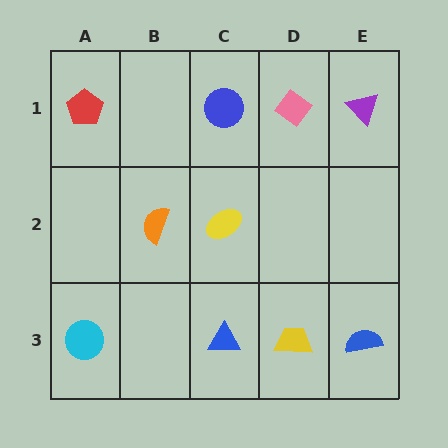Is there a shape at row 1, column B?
No, that cell is empty.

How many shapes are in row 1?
4 shapes.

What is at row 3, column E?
A blue semicircle.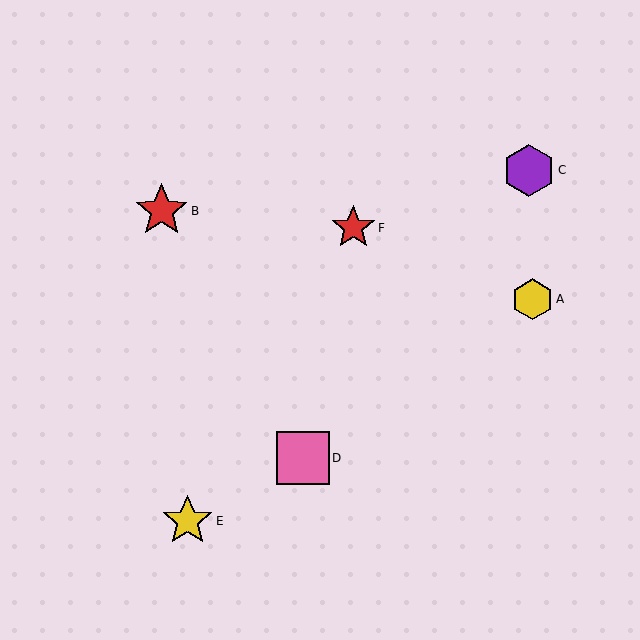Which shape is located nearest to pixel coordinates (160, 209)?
The red star (labeled B) at (162, 211) is nearest to that location.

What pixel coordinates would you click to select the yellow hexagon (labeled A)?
Click at (532, 299) to select the yellow hexagon A.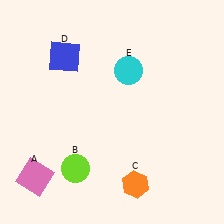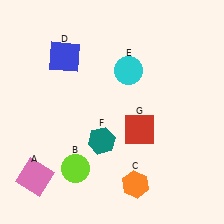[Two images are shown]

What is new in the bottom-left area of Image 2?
A teal hexagon (F) was added in the bottom-left area of Image 2.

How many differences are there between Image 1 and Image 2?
There are 2 differences between the two images.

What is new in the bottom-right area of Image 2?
A red square (G) was added in the bottom-right area of Image 2.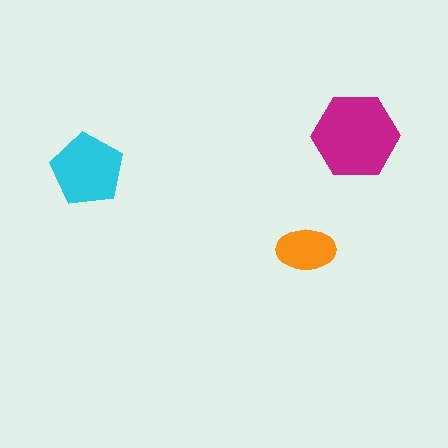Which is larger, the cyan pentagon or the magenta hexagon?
The magenta hexagon.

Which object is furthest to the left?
The cyan pentagon is leftmost.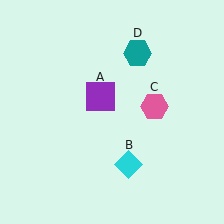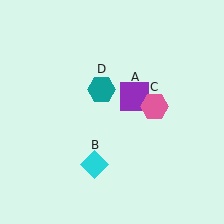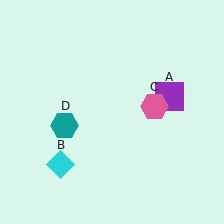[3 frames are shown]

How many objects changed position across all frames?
3 objects changed position: purple square (object A), cyan diamond (object B), teal hexagon (object D).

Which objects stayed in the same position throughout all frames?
Pink hexagon (object C) remained stationary.